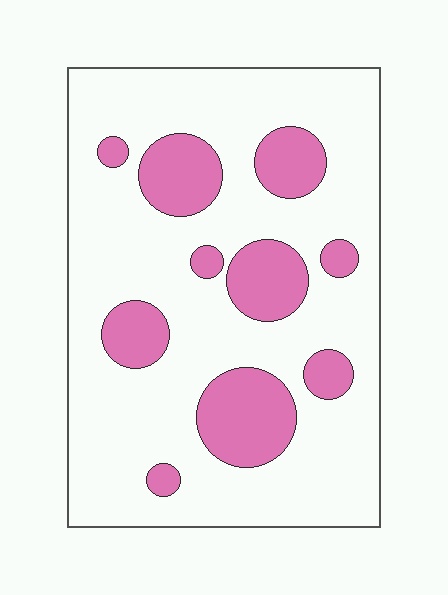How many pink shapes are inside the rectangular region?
10.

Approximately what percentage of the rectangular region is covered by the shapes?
Approximately 25%.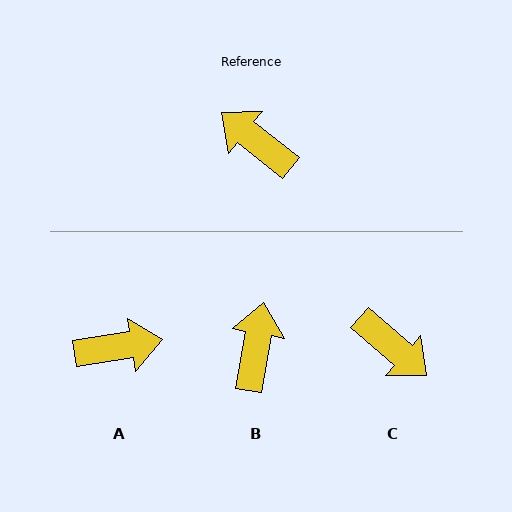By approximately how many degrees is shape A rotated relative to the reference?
Approximately 133 degrees clockwise.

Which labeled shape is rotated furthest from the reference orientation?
C, about 177 degrees away.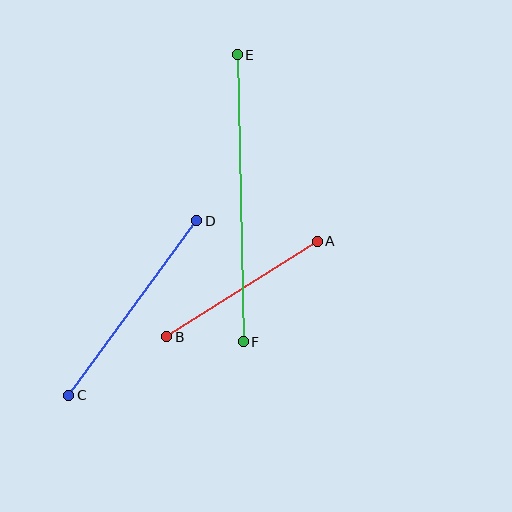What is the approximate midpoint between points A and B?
The midpoint is at approximately (242, 289) pixels.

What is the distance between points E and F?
The distance is approximately 287 pixels.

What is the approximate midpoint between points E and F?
The midpoint is at approximately (240, 198) pixels.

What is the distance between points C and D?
The distance is approximately 216 pixels.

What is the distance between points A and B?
The distance is approximately 178 pixels.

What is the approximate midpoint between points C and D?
The midpoint is at approximately (133, 308) pixels.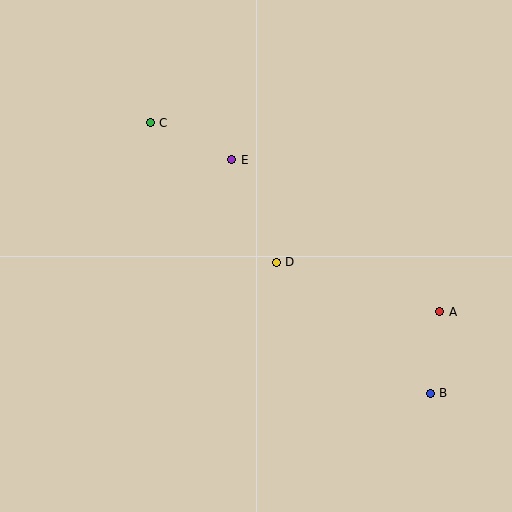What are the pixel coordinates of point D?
Point D is at (276, 262).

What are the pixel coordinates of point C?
Point C is at (150, 123).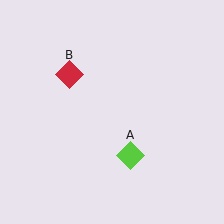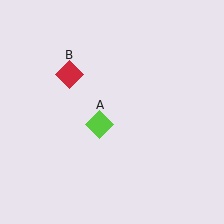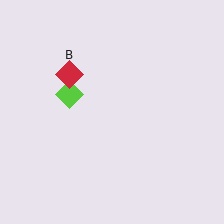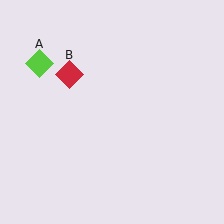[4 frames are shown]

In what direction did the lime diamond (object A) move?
The lime diamond (object A) moved up and to the left.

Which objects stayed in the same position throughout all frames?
Red diamond (object B) remained stationary.